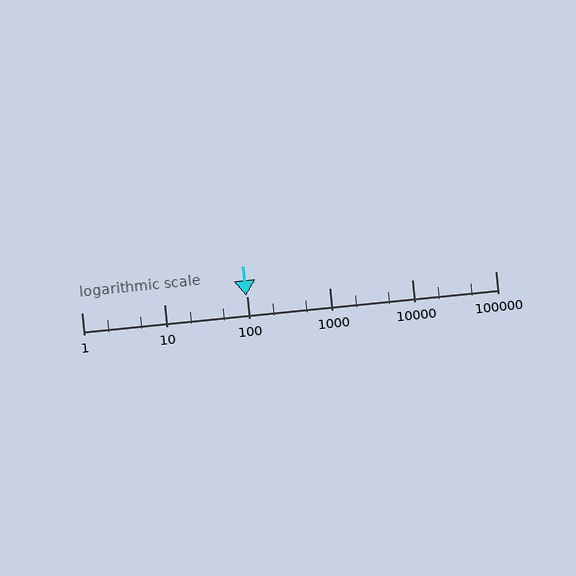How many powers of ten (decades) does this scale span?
The scale spans 5 decades, from 1 to 100000.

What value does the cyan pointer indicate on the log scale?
The pointer indicates approximately 98.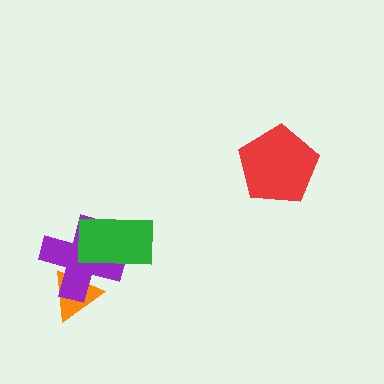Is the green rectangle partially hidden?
No, no other shape covers it.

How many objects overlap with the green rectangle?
1 object overlaps with the green rectangle.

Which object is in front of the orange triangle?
The purple cross is in front of the orange triangle.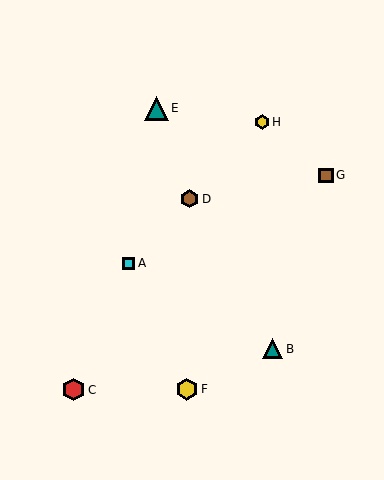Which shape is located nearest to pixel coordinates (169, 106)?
The teal triangle (labeled E) at (156, 108) is nearest to that location.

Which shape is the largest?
The teal triangle (labeled E) is the largest.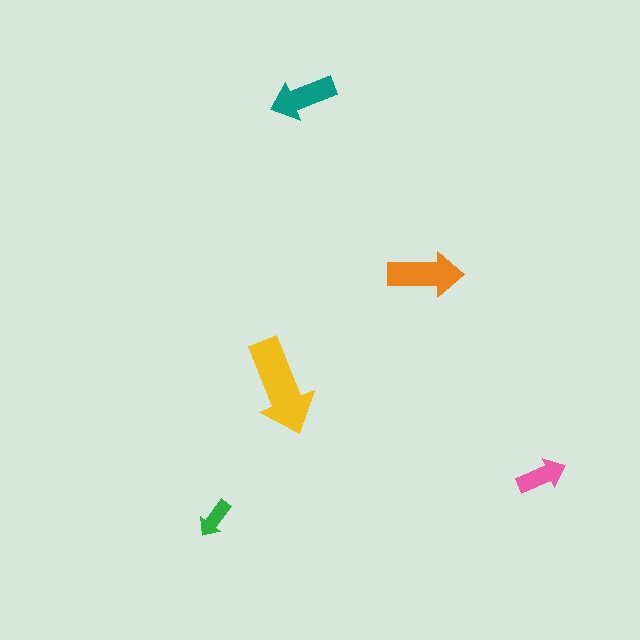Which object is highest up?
The teal arrow is topmost.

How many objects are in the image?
There are 5 objects in the image.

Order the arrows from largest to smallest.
the yellow one, the orange one, the teal one, the pink one, the green one.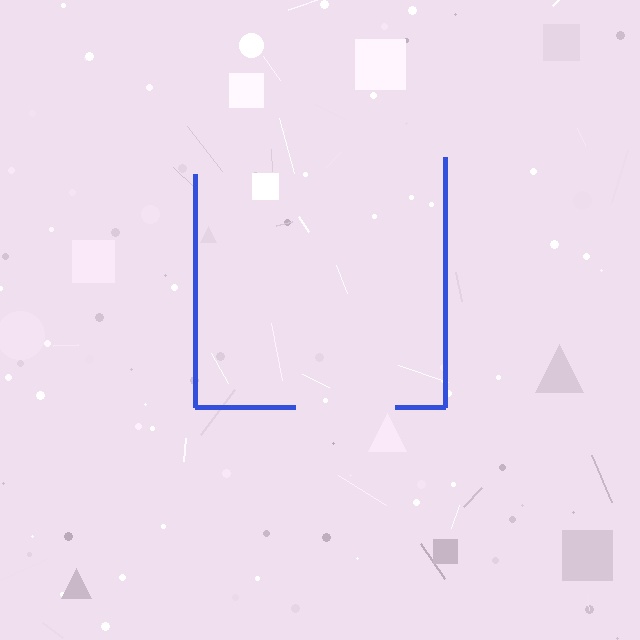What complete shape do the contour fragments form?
The contour fragments form a square.